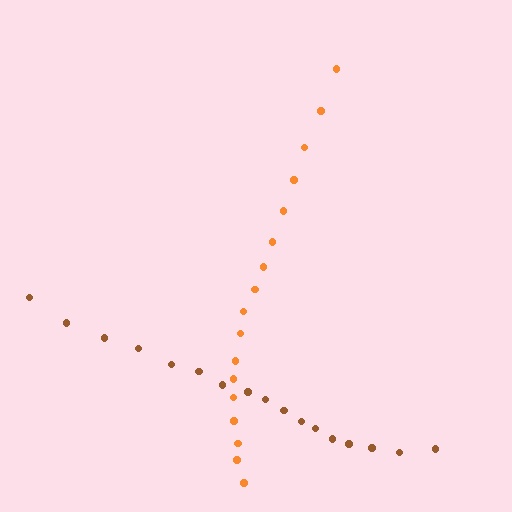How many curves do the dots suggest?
There are 2 distinct paths.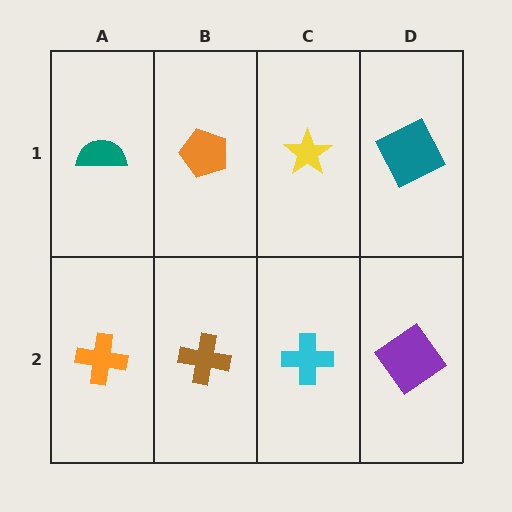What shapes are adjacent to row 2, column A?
A teal semicircle (row 1, column A), a brown cross (row 2, column B).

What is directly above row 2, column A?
A teal semicircle.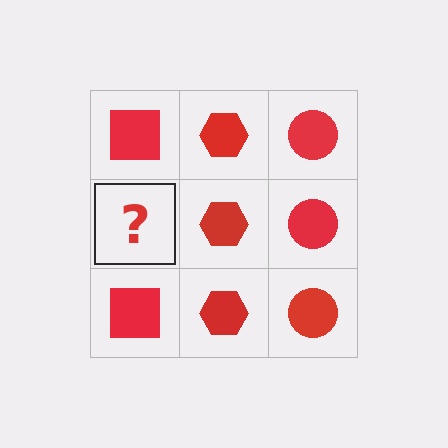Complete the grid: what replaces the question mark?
The question mark should be replaced with a red square.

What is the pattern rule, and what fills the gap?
The rule is that each column has a consistent shape. The gap should be filled with a red square.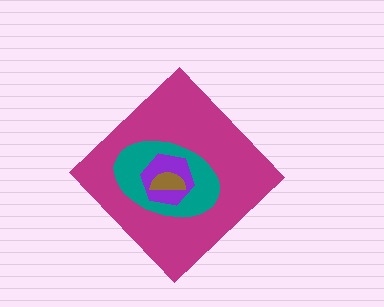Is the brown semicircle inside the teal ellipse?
Yes.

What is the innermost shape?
The brown semicircle.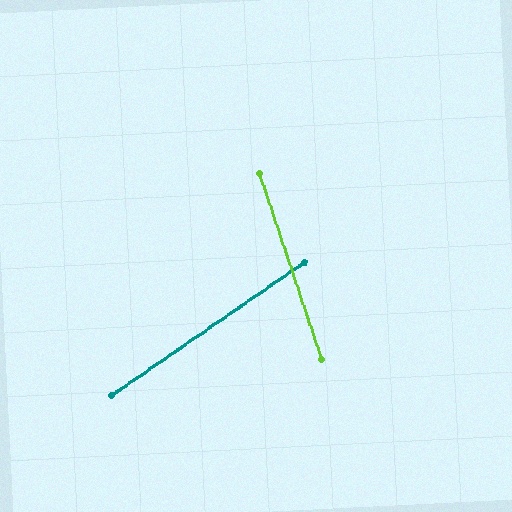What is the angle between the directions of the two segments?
Approximately 74 degrees.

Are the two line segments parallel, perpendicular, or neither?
Neither parallel nor perpendicular — they differ by about 74°.